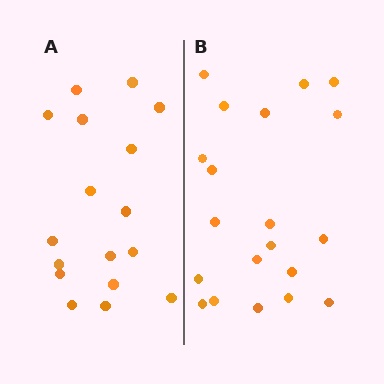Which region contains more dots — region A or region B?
Region B (the right region) has more dots.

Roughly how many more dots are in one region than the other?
Region B has just a few more — roughly 2 or 3 more dots than region A.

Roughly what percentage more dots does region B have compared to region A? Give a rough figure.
About 20% more.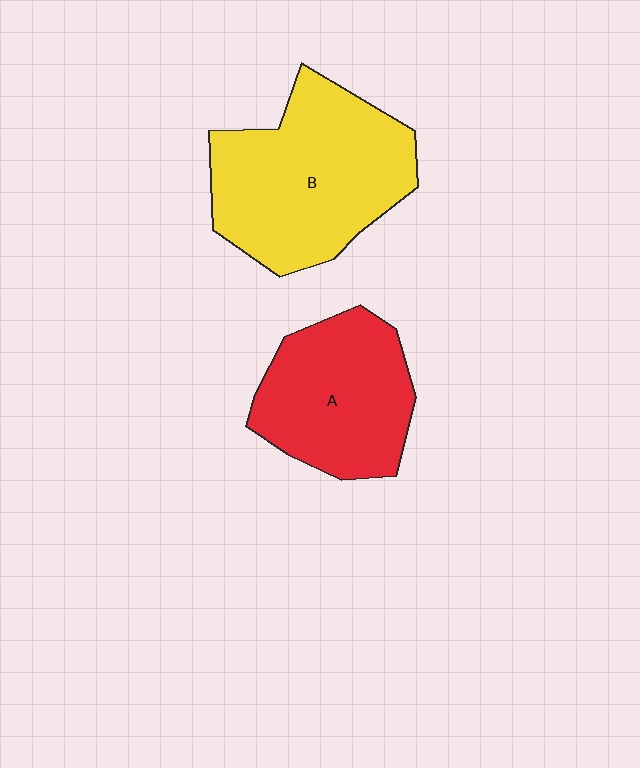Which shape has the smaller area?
Shape A (red).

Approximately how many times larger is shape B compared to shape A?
Approximately 1.3 times.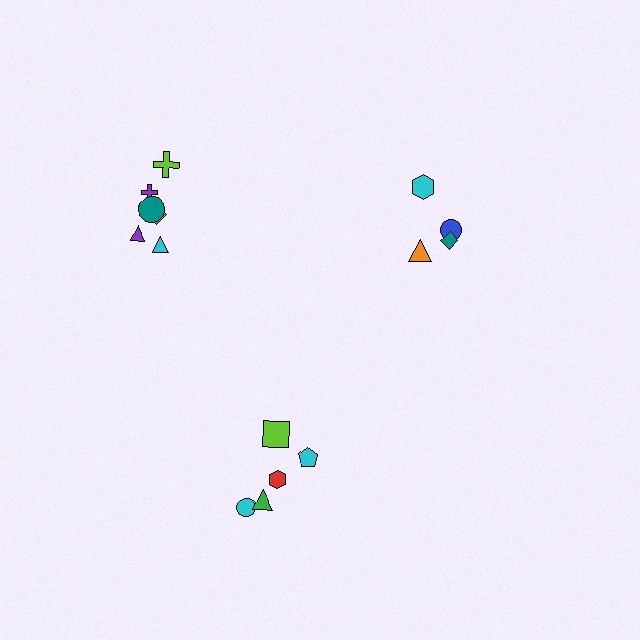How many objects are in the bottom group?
There are 5 objects.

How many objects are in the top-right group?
There are 4 objects.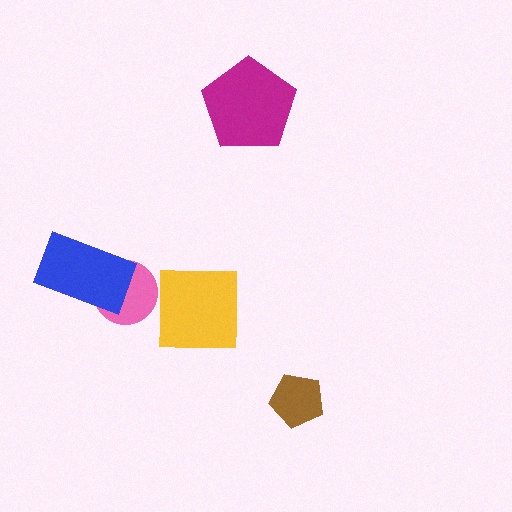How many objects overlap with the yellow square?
0 objects overlap with the yellow square.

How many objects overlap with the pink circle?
1 object overlaps with the pink circle.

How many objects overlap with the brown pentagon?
0 objects overlap with the brown pentagon.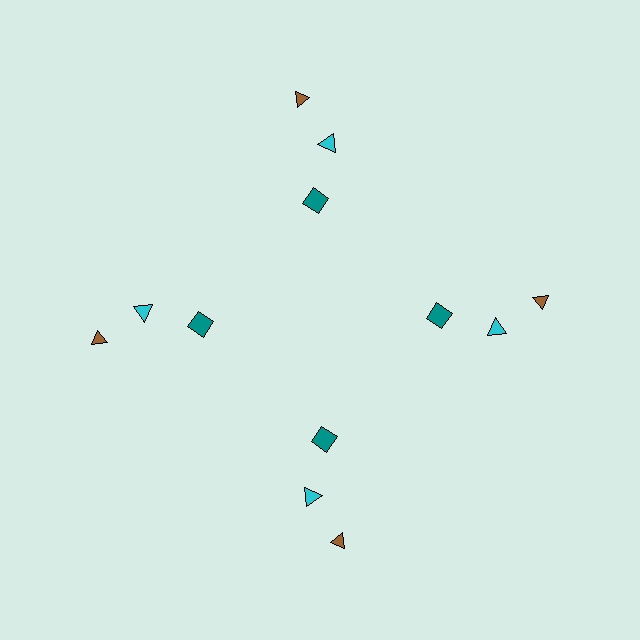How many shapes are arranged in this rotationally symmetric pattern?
There are 12 shapes, arranged in 4 groups of 3.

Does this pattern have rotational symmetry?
Yes, this pattern has 4-fold rotational symmetry. It looks the same after rotating 90 degrees around the center.